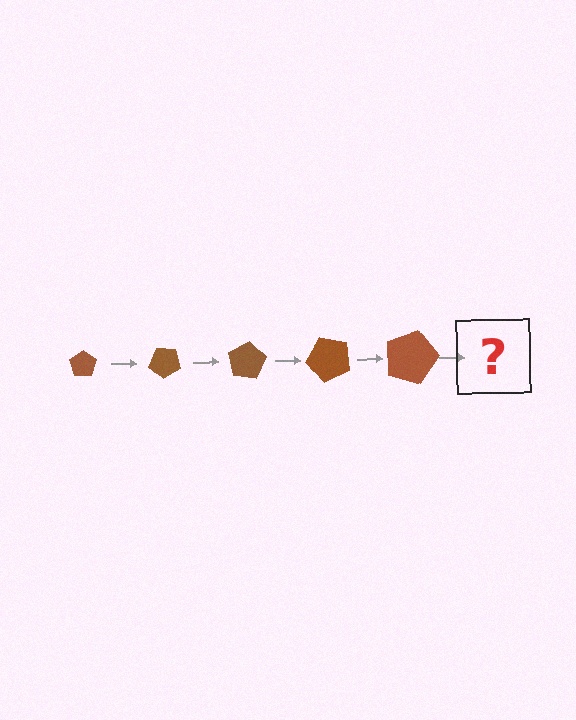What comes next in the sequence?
The next element should be a pentagon, larger than the previous one and rotated 200 degrees from the start.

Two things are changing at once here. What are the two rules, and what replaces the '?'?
The two rules are that the pentagon grows larger each step and it rotates 40 degrees each step. The '?' should be a pentagon, larger than the previous one and rotated 200 degrees from the start.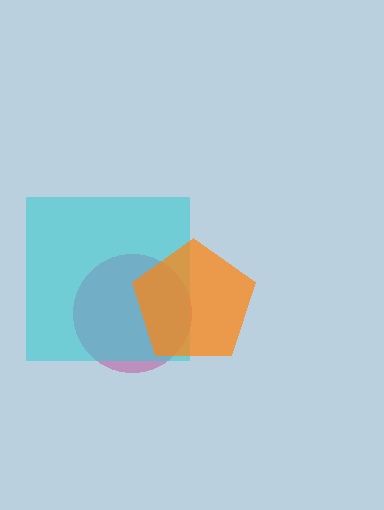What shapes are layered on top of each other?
The layered shapes are: a magenta circle, a cyan square, an orange pentagon.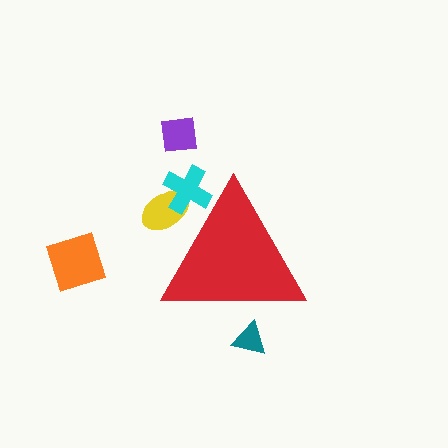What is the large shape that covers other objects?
A red triangle.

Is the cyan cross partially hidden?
Yes, the cyan cross is partially hidden behind the red triangle.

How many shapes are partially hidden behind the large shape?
3 shapes are partially hidden.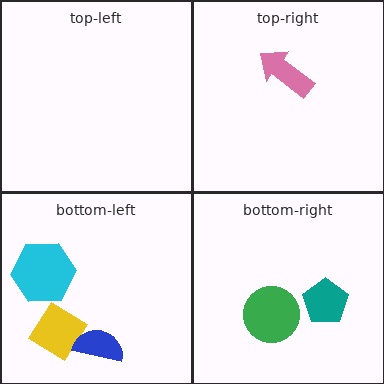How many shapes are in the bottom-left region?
3.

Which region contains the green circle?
The bottom-right region.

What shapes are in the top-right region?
The pink arrow.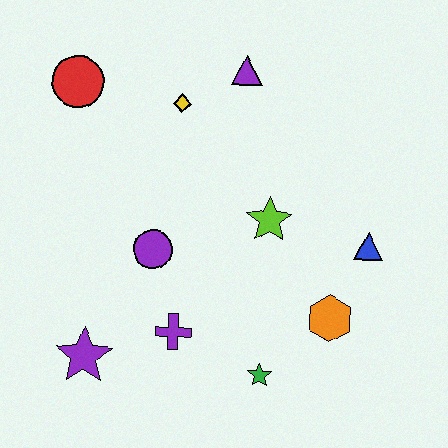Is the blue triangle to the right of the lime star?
Yes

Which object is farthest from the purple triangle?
The purple star is farthest from the purple triangle.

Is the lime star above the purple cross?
Yes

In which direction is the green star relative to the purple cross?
The green star is to the right of the purple cross.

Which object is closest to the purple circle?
The purple cross is closest to the purple circle.